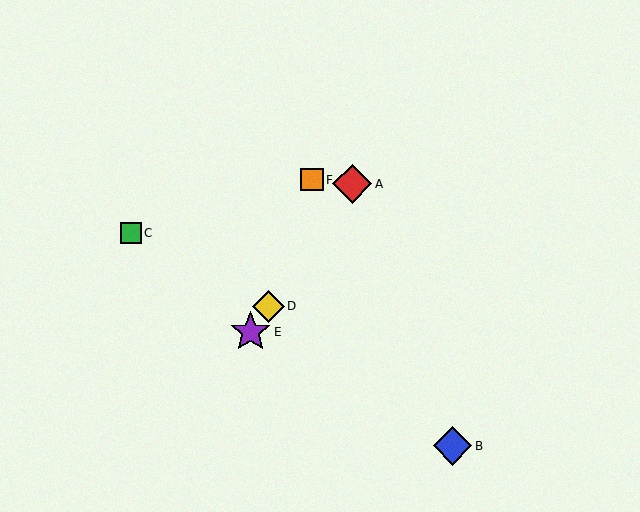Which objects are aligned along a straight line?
Objects A, D, E are aligned along a straight line.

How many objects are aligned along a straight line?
3 objects (A, D, E) are aligned along a straight line.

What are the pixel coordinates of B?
Object B is at (452, 446).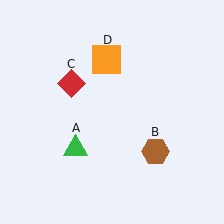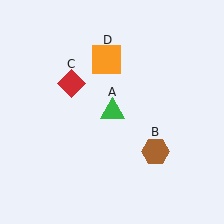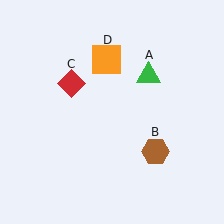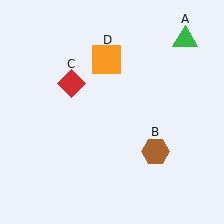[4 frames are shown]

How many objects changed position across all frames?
1 object changed position: green triangle (object A).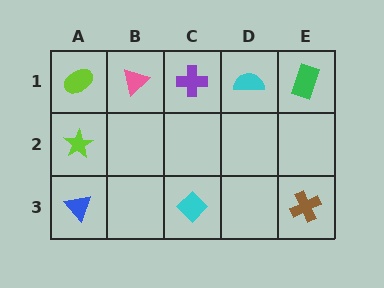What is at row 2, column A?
A lime star.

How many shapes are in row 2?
1 shape.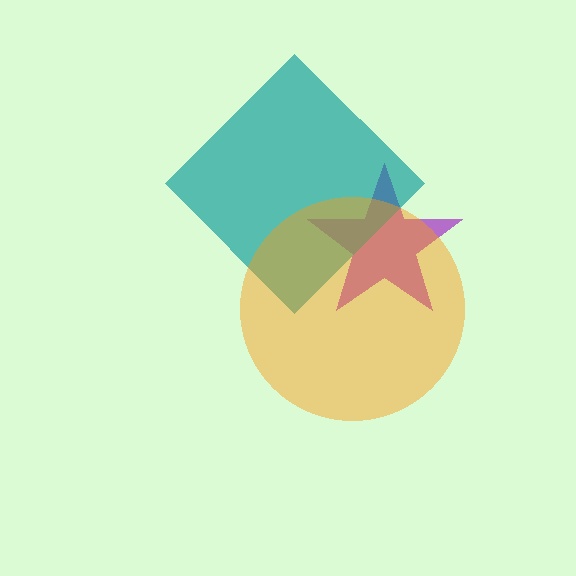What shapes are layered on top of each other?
The layered shapes are: a purple star, a teal diamond, an orange circle.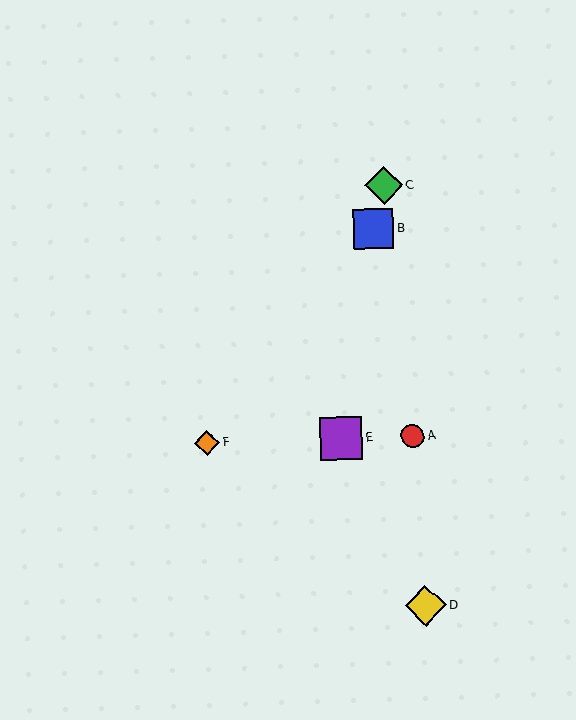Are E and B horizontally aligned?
No, E is at y≈438 and B is at y≈229.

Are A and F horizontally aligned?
Yes, both are at y≈436.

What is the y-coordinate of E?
Object E is at y≈438.